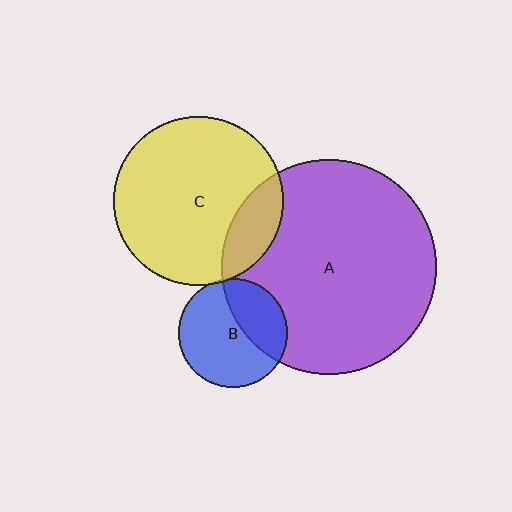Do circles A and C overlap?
Yes.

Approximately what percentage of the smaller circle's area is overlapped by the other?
Approximately 15%.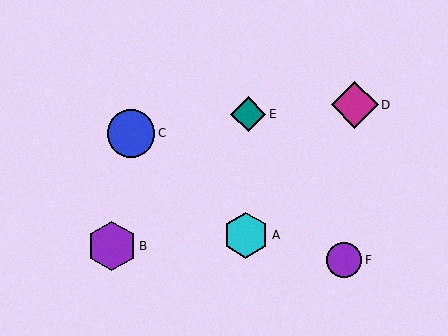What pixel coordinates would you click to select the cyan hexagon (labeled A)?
Click at (246, 235) to select the cyan hexagon A.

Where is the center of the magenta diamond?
The center of the magenta diamond is at (355, 105).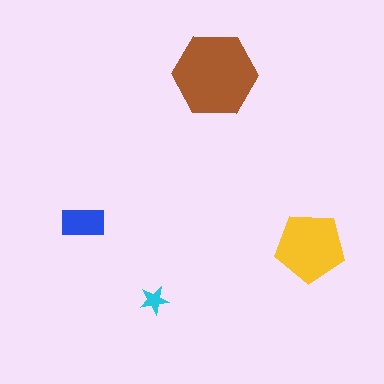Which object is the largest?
The brown hexagon.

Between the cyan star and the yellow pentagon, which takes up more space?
The yellow pentagon.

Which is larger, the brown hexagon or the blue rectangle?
The brown hexagon.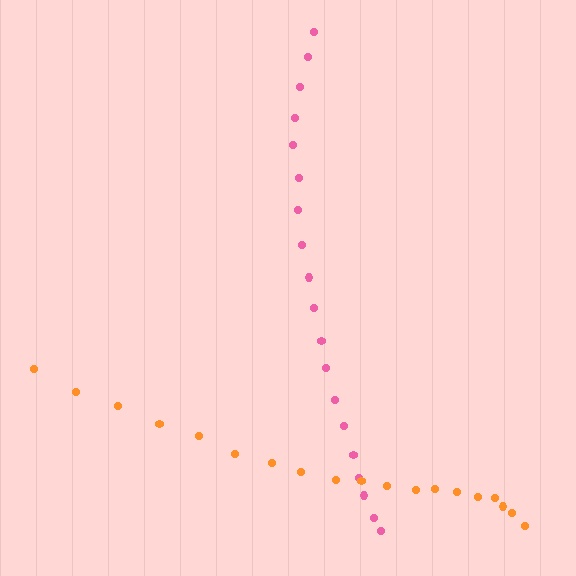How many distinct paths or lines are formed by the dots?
There are 2 distinct paths.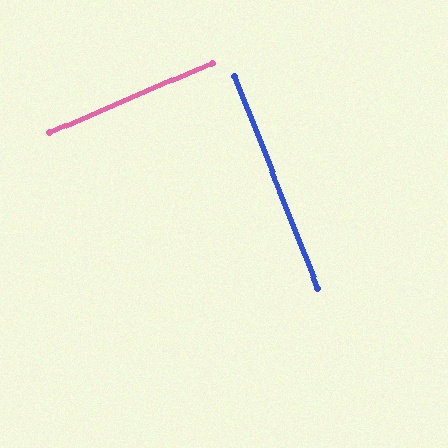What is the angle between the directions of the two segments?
Approximately 88 degrees.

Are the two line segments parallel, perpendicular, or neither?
Perpendicular — they meet at approximately 88°.